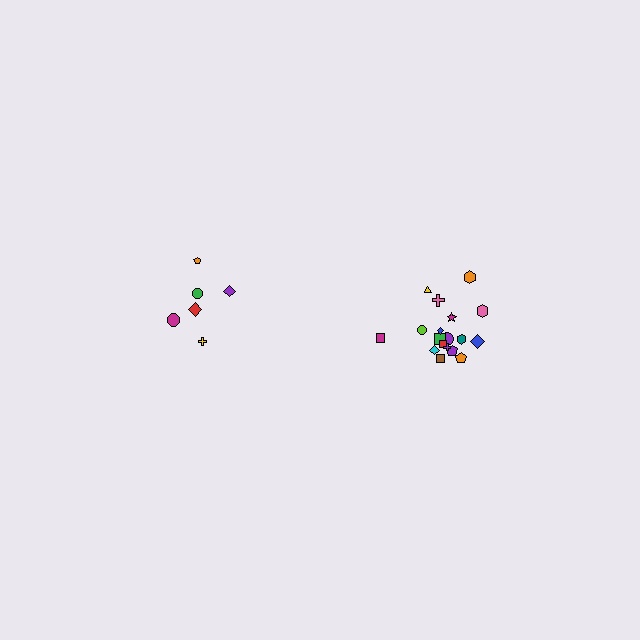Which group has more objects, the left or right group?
The right group.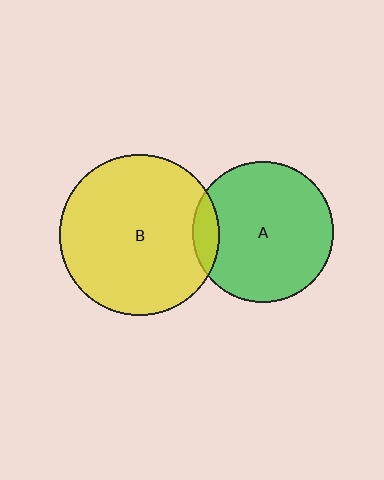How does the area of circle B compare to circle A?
Approximately 1.3 times.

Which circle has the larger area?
Circle B (yellow).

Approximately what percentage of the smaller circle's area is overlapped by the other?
Approximately 10%.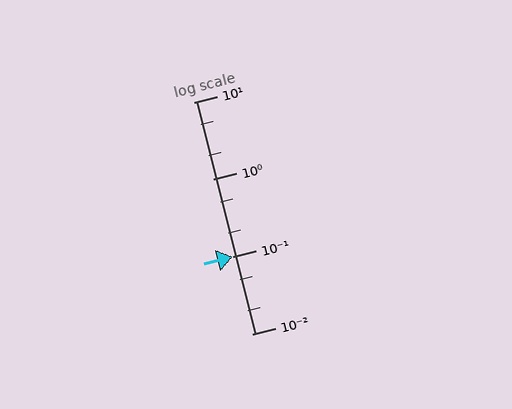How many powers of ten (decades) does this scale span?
The scale spans 3 decades, from 0.01 to 10.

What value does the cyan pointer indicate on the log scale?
The pointer indicates approximately 0.1.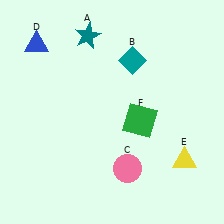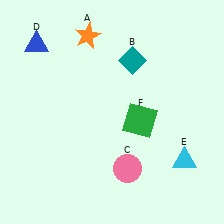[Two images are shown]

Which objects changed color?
A changed from teal to orange. E changed from yellow to cyan.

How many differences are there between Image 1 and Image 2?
There are 2 differences between the two images.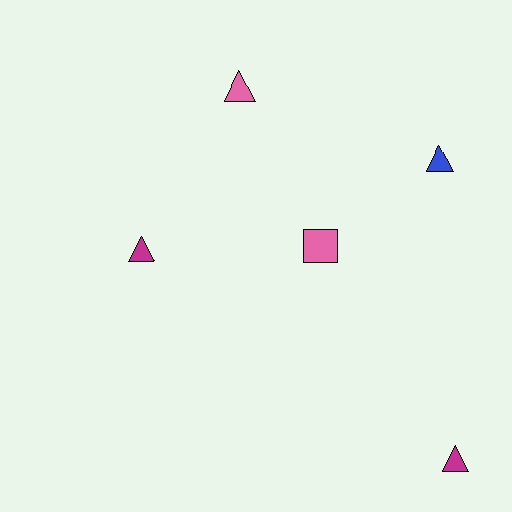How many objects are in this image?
There are 5 objects.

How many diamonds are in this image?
There are no diamonds.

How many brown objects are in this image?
There are no brown objects.